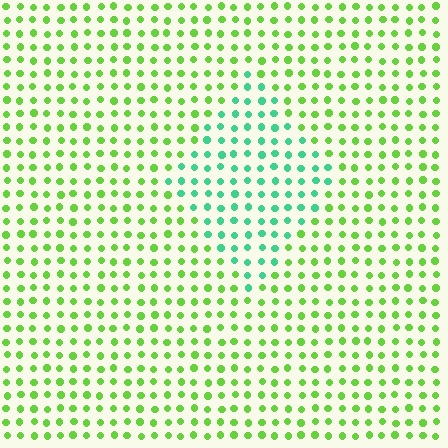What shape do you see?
I see a diamond.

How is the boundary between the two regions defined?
The boundary is defined purely by a slight shift in hue (about 48 degrees). Spacing, size, and orientation are identical on both sides.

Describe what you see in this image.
The image is filled with small lime elements in a uniform arrangement. A diamond-shaped region is visible where the elements are tinted to a slightly different hue, forming a subtle color boundary.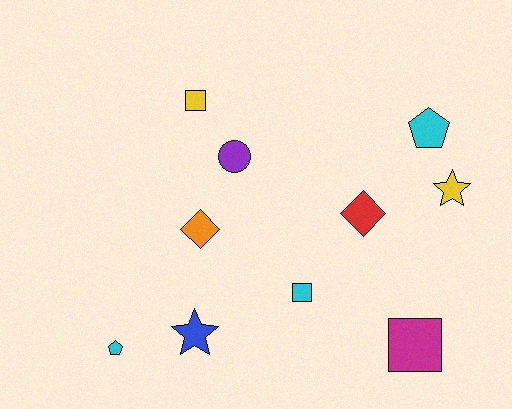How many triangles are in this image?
There are no triangles.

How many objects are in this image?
There are 10 objects.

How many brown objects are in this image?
There are no brown objects.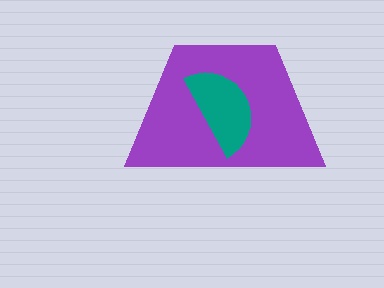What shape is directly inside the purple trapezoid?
The teal semicircle.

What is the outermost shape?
The purple trapezoid.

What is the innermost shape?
The teal semicircle.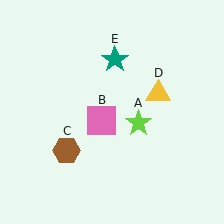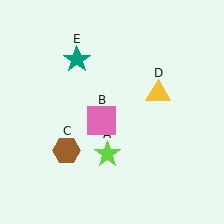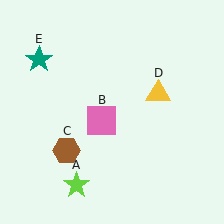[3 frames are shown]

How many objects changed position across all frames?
2 objects changed position: lime star (object A), teal star (object E).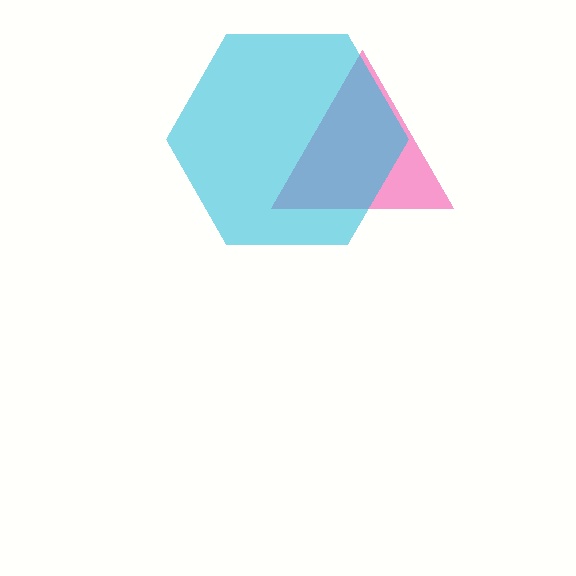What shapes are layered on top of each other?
The layered shapes are: a pink triangle, a cyan hexagon.